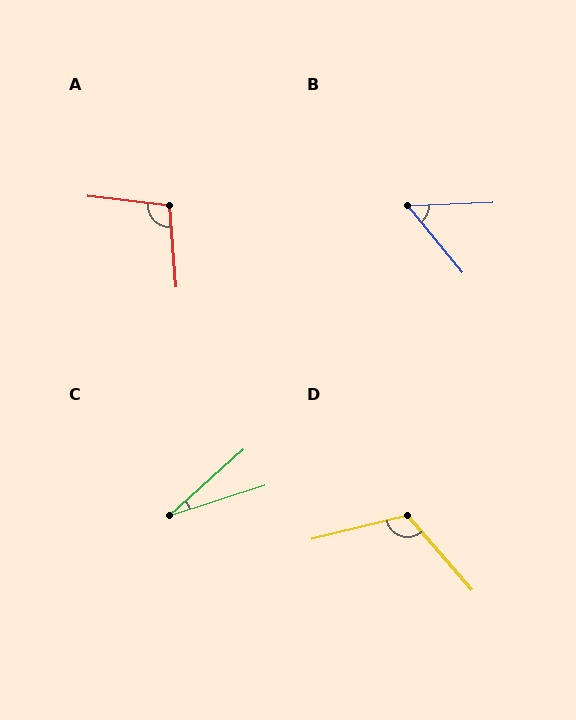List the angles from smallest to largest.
C (24°), B (53°), A (101°), D (118°).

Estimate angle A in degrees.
Approximately 101 degrees.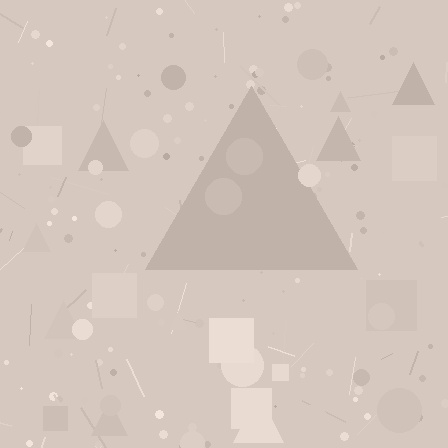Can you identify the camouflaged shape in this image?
The camouflaged shape is a triangle.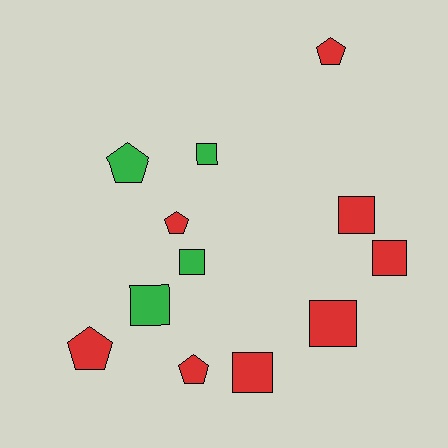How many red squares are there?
There are 4 red squares.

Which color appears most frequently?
Red, with 8 objects.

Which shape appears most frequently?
Square, with 7 objects.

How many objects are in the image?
There are 12 objects.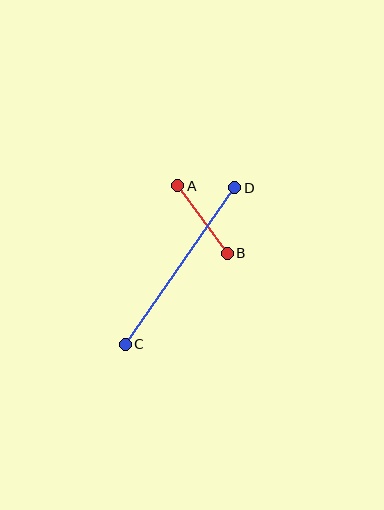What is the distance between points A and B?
The distance is approximately 83 pixels.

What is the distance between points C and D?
The distance is approximately 191 pixels.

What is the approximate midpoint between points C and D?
The midpoint is at approximately (180, 266) pixels.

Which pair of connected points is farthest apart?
Points C and D are farthest apart.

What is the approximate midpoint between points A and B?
The midpoint is at approximately (202, 219) pixels.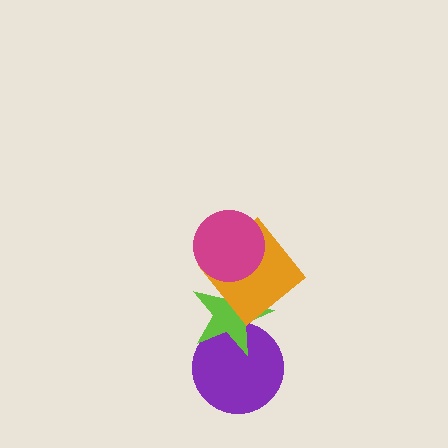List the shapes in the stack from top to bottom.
From top to bottom: the magenta circle, the orange diamond, the lime star, the purple circle.